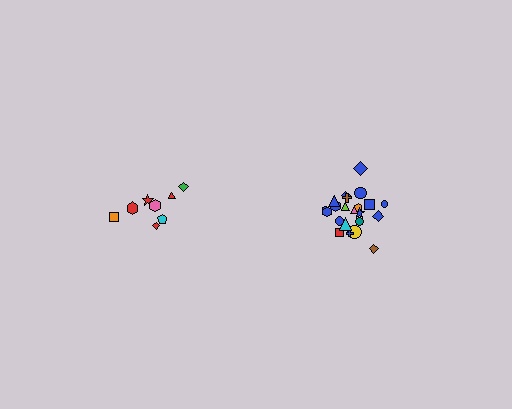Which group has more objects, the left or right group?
The right group.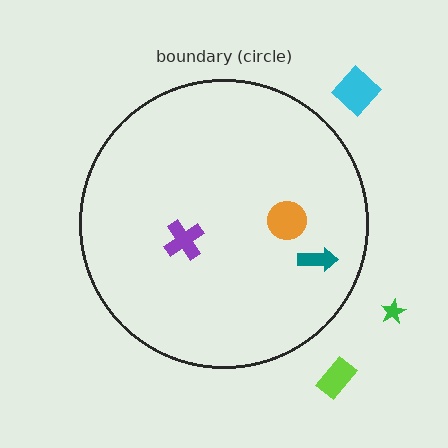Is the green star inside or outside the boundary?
Outside.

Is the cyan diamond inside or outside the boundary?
Outside.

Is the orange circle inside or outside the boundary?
Inside.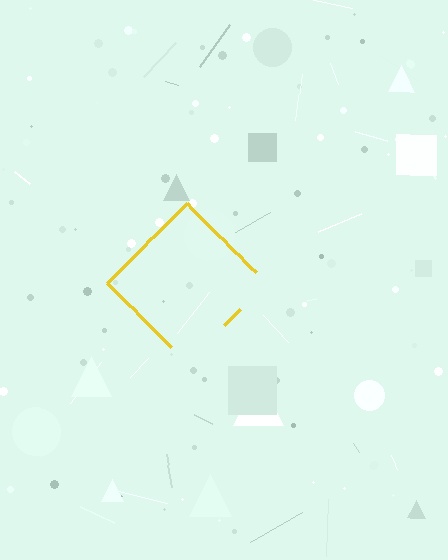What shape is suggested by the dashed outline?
The dashed outline suggests a diamond.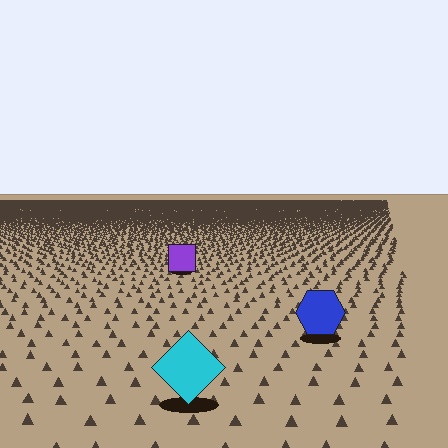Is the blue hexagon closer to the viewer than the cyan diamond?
No. The cyan diamond is closer — you can tell from the texture gradient: the ground texture is coarser near it.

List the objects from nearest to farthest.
From nearest to farthest: the cyan diamond, the blue hexagon, the purple square.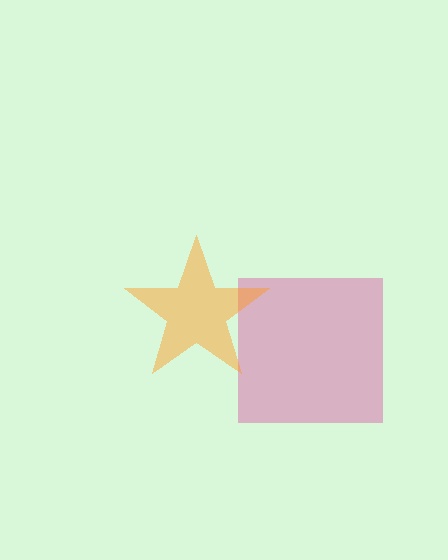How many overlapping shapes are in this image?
There are 2 overlapping shapes in the image.